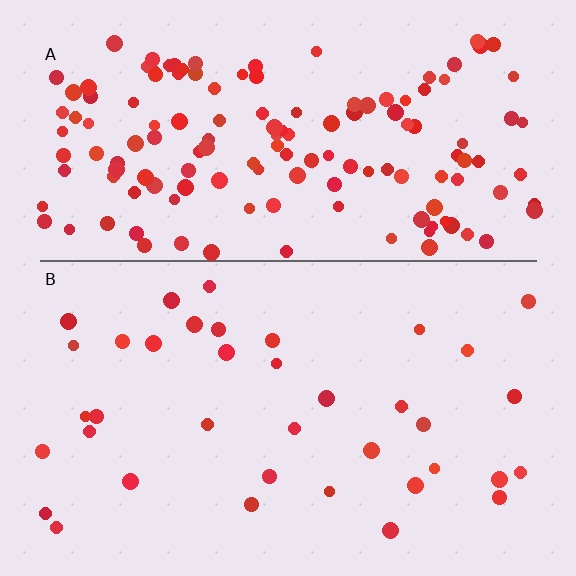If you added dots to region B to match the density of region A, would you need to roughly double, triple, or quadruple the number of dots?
Approximately quadruple.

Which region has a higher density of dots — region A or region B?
A (the top).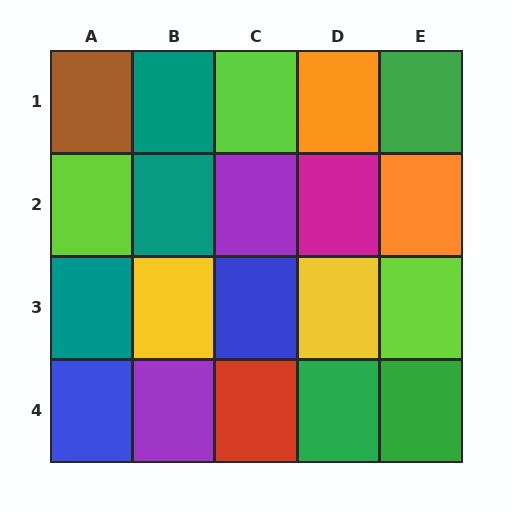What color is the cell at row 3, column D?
Yellow.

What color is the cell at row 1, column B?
Teal.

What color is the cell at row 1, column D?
Orange.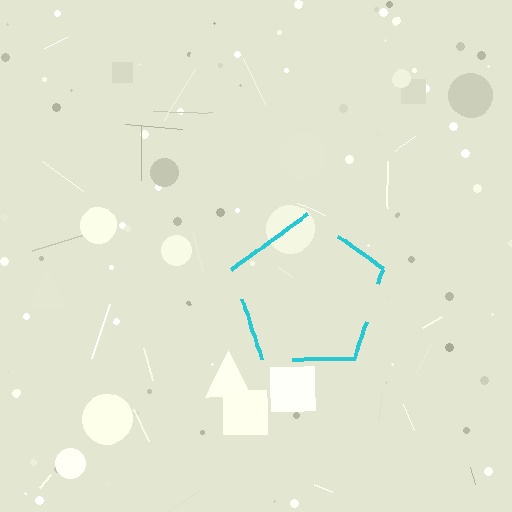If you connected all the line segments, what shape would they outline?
They would outline a pentagon.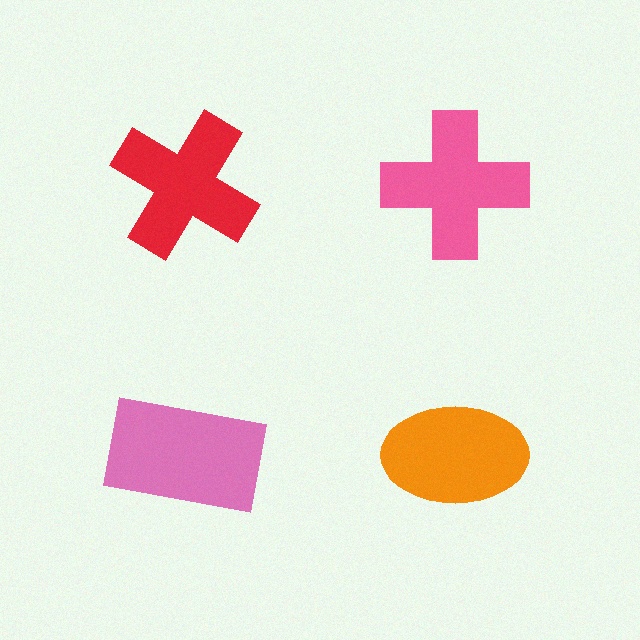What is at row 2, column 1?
A pink rectangle.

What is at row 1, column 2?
A pink cross.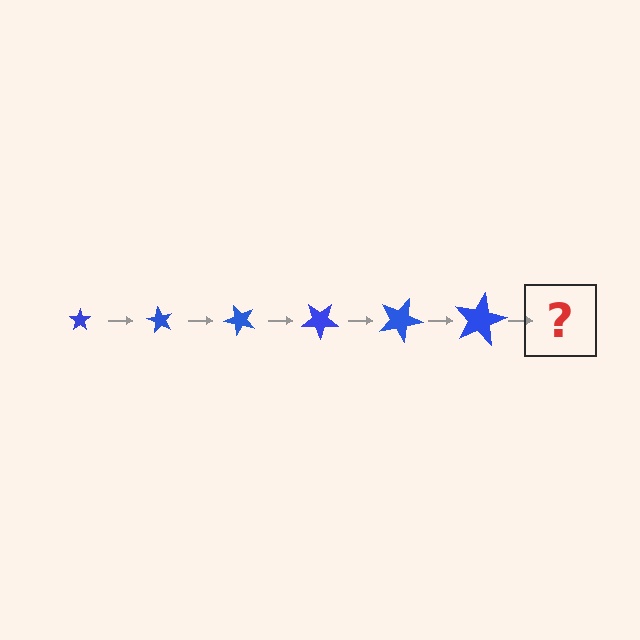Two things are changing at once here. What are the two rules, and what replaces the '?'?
The two rules are that the star grows larger each step and it rotates 60 degrees each step. The '?' should be a star, larger than the previous one and rotated 360 degrees from the start.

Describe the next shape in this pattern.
It should be a star, larger than the previous one and rotated 360 degrees from the start.